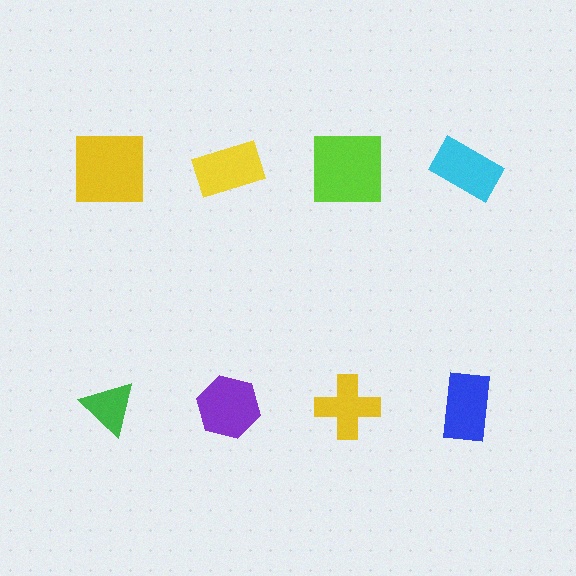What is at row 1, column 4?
A cyan rectangle.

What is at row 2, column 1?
A green triangle.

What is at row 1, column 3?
A lime square.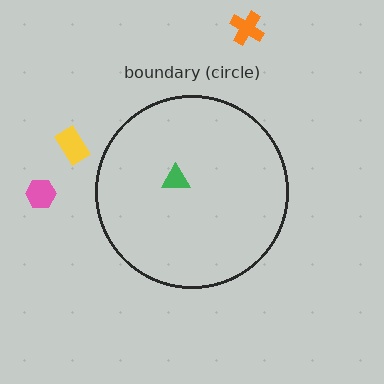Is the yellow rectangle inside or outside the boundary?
Outside.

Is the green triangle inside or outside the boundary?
Inside.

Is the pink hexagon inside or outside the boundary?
Outside.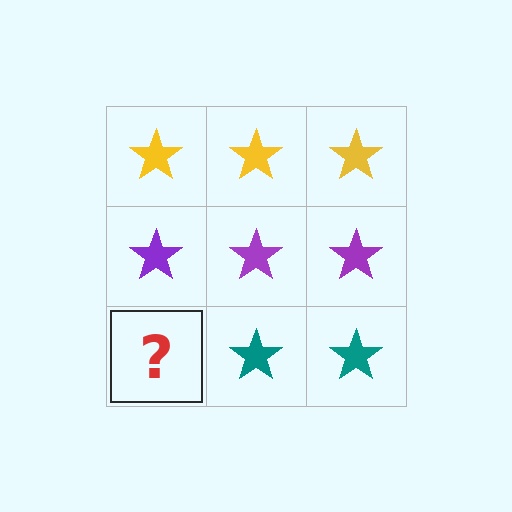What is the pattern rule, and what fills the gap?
The rule is that each row has a consistent color. The gap should be filled with a teal star.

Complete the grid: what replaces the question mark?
The question mark should be replaced with a teal star.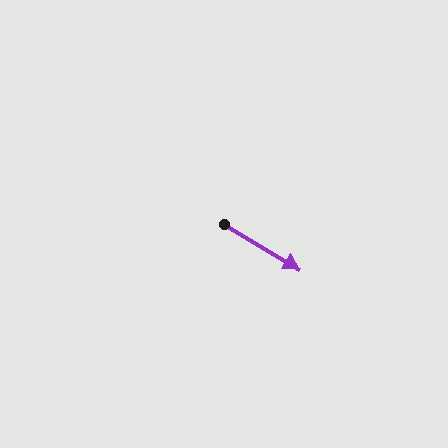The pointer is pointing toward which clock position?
Roughly 4 o'clock.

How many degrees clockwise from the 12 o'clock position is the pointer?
Approximately 121 degrees.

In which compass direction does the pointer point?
Southeast.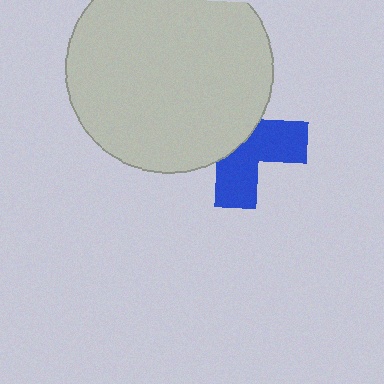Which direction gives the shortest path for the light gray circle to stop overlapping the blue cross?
Moving toward the upper-left gives the shortest separation.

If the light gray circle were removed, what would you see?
You would see the complete blue cross.